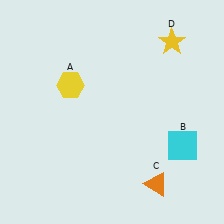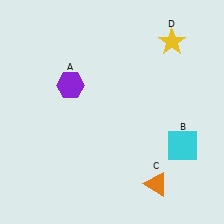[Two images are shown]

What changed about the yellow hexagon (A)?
In Image 1, A is yellow. In Image 2, it changed to purple.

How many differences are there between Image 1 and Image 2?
There is 1 difference between the two images.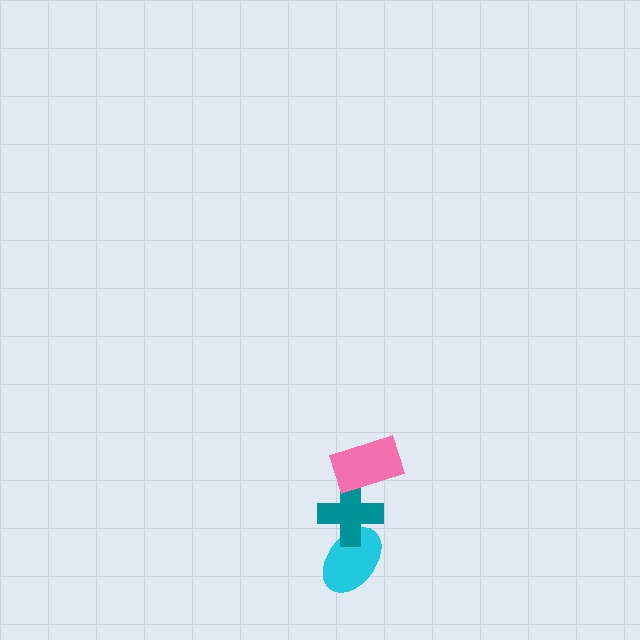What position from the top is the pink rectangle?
The pink rectangle is 1st from the top.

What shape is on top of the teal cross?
The pink rectangle is on top of the teal cross.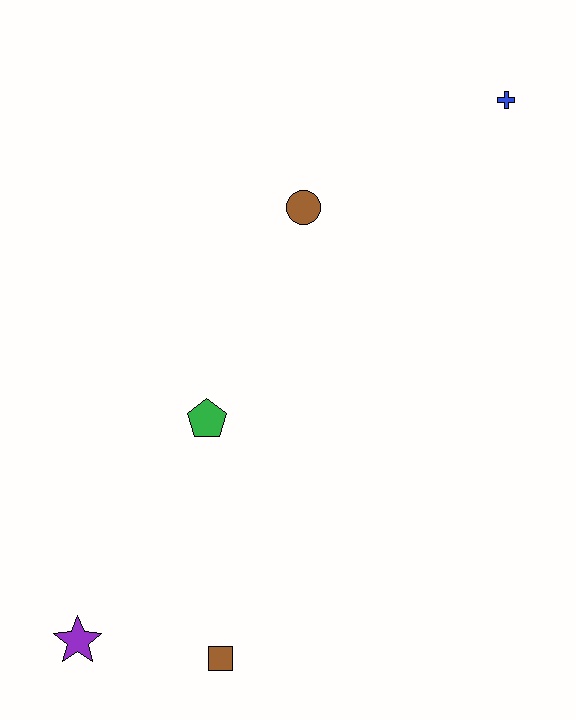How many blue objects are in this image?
There is 1 blue object.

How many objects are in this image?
There are 5 objects.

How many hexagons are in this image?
There are no hexagons.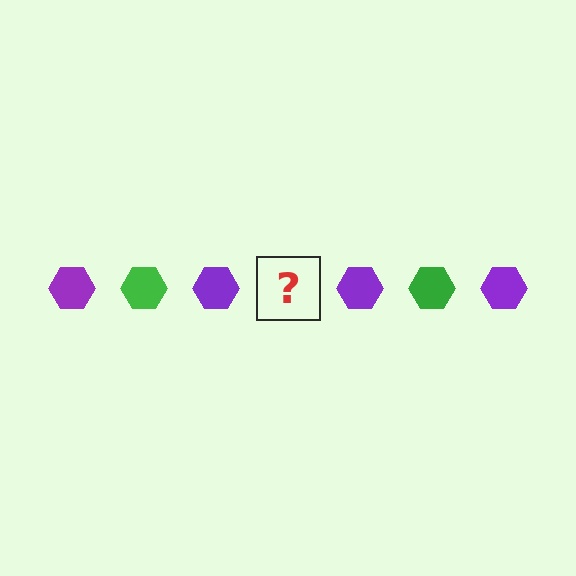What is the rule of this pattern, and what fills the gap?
The rule is that the pattern cycles through purple, green hexagons. The gap should be filled with a green hexagon.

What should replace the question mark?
The question mark should be replaced with a green hexagon.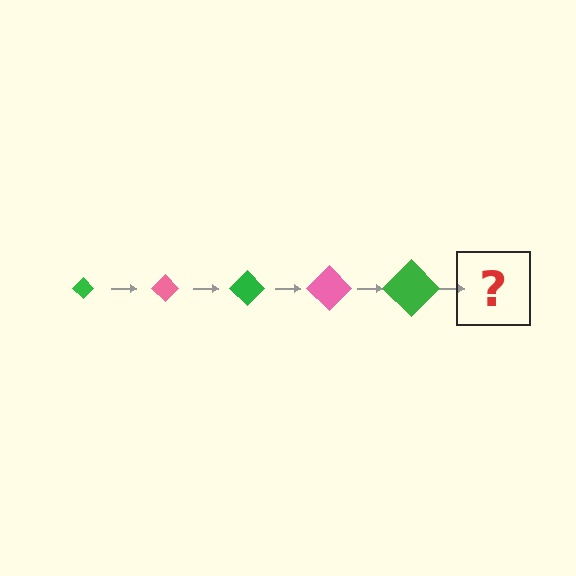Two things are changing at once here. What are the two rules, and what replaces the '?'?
The two rules are that the diamond grows larger each step and the color cycles through green and pink. The '?' should be a pink diamond, larger than the previous one.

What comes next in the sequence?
The next element should be a pink diamond, larger than the previous one.